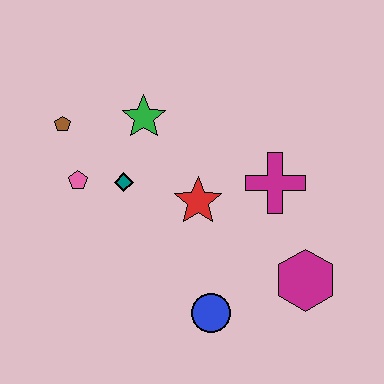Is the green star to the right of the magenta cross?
No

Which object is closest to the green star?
The teal diamond is closest to the green star.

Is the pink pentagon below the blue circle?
No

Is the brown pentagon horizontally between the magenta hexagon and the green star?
No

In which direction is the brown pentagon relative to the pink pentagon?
The brown pentagon is above the pink pentagon.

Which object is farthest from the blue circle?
The brown pentagon is farthest from the blue circle.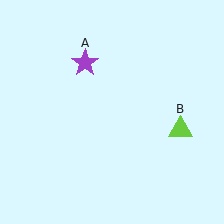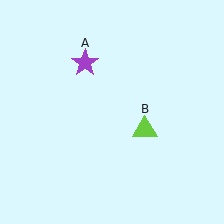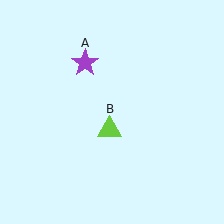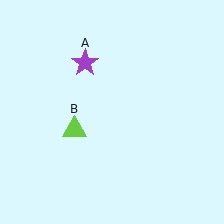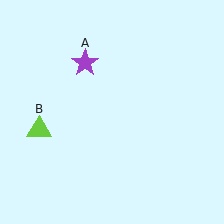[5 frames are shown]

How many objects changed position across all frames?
1 object changed position: lime triangle (object B).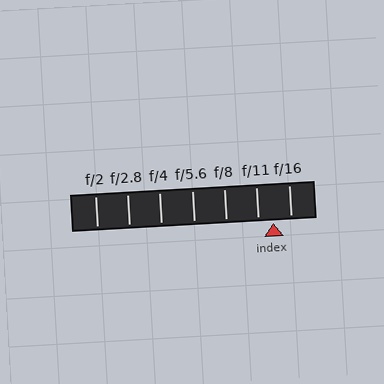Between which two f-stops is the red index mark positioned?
The index mark is between f/11 and f/16.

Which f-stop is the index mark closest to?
The index mark is closest to f/11.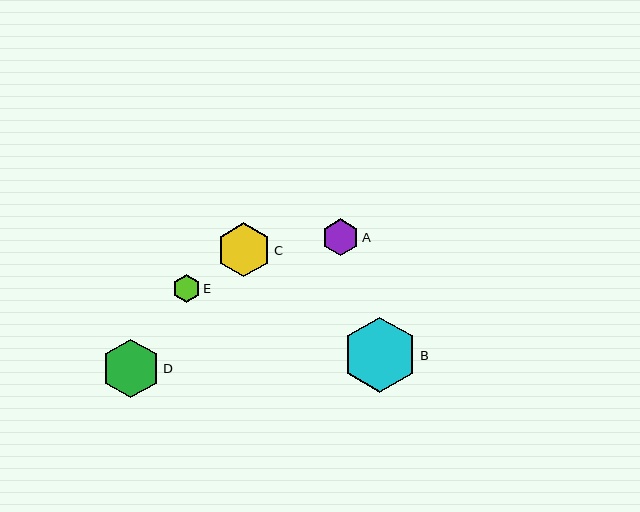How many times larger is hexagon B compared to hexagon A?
Hexagon B is approximately 2.0 times the size of hexagon A.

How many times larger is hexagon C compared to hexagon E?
Hexagon C is approximately 1.9 times the size of hexagon E.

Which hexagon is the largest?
Hexagon B is the largest with a size of approximately 75 pixels.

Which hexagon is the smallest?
Hexagon E is the smallest with a size of approximately 28 pixels.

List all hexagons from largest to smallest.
From largest to smallest: B, D, C, A, E.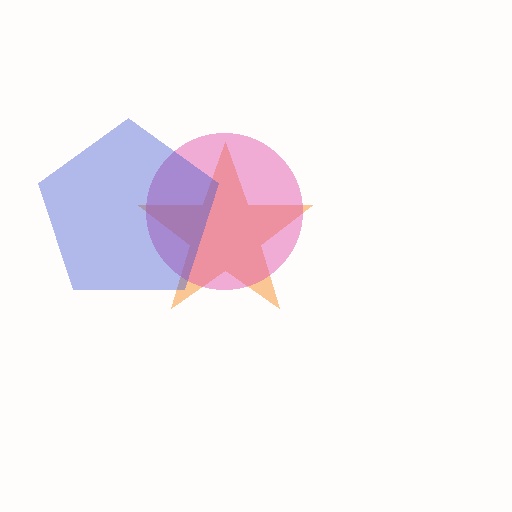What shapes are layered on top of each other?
The layered shapes are: an orange star, a pink circle, a blue pentagon.